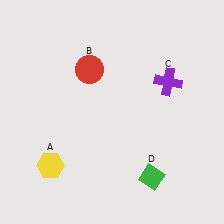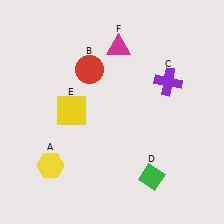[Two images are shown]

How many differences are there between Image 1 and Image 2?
There are 2 differences between the two images.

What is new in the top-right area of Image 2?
A magenta triangle (F) was added in the top-right area of Image 2.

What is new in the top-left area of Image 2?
A yellow square (E) was added in the top-left area of Image 2.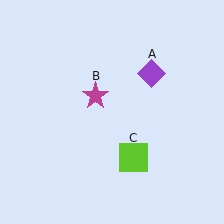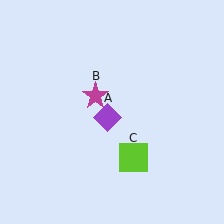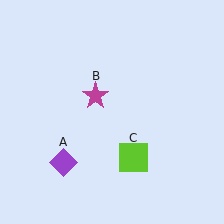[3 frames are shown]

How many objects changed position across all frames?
1 object changed position: purple diamond (object A).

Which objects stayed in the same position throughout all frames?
Magenta star (object B) and lime square (object C) remained stationary.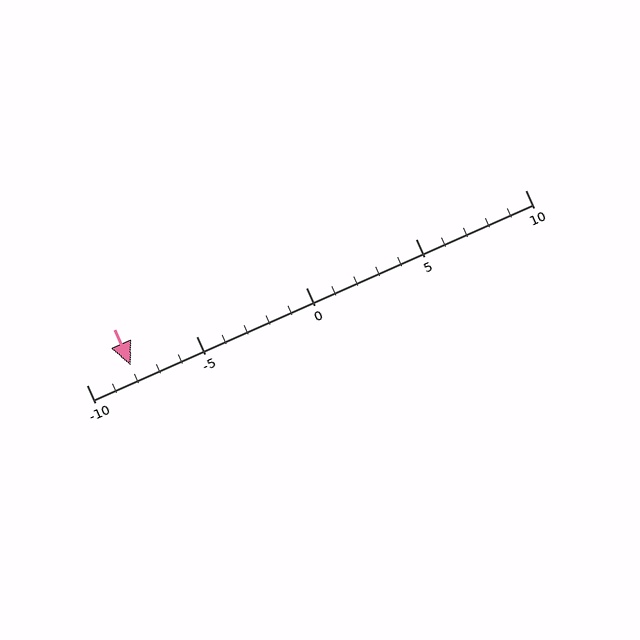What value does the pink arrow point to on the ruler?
The pink arrow points to approximately -8.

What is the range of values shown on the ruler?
The ruler shows values from -10 to 10.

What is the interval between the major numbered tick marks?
The major tick marks are spaced 5 units apart.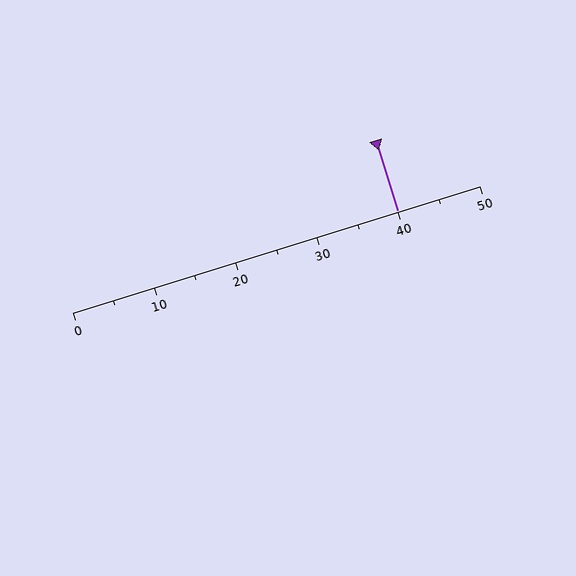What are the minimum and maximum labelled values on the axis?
The axis runs from 0 to 50.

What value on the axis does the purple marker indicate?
The marker indicates approximately 40.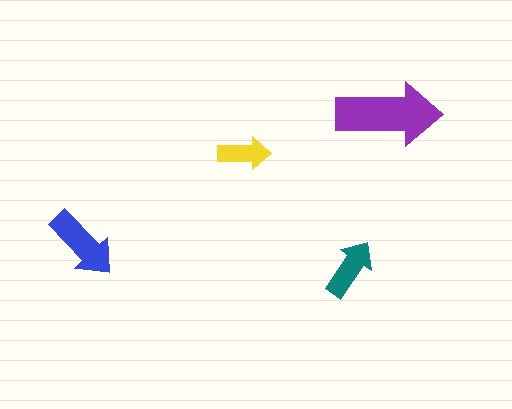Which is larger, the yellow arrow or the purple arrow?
The purple one.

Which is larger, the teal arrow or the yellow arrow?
The teal one.